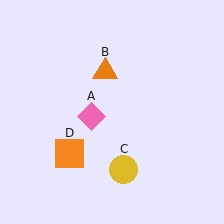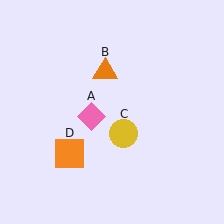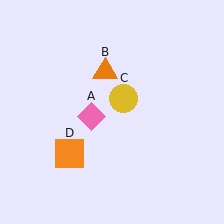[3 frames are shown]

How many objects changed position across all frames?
1 object changed position: yellow circle (object C).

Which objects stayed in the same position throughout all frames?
Pink diamond (object A) and orange triangle (object B) and orange square (object D) remained stationary.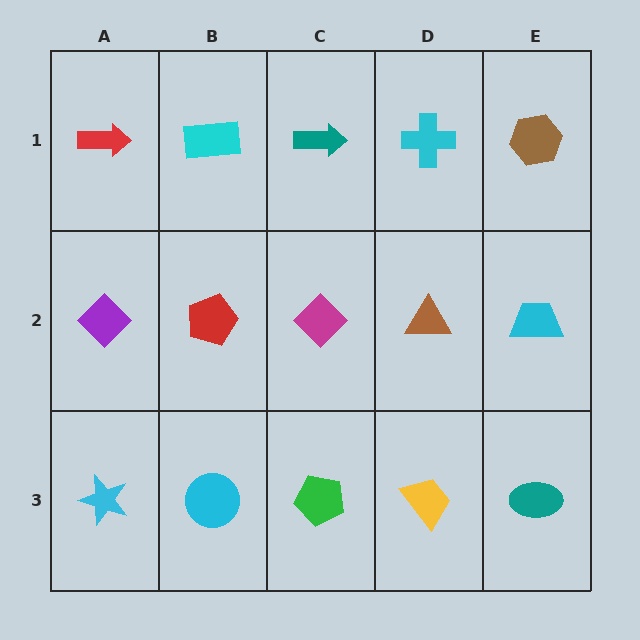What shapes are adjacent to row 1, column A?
A purple diamond (row 2, column A), a cyan rectangle (row 1, column B).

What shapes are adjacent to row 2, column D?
A cyan cross (row 1, column D), a yellow trapezoid (row 3, column D), a magenta diamond (row 2, column C), a cyan trapezoid (row 2, column E).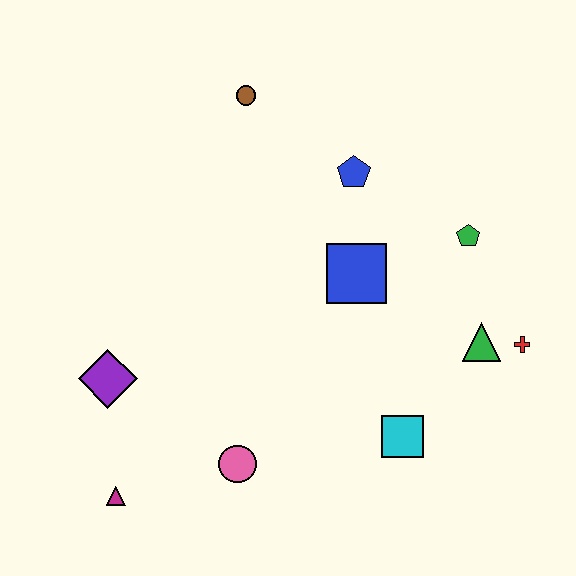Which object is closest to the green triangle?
The red cross is closest to the green triangle.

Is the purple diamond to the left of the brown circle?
Yes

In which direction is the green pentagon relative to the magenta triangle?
The green pentagon is to the right of the magenta triangle.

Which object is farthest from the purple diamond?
The red cross is farthest from the purple diamond.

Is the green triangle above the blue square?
No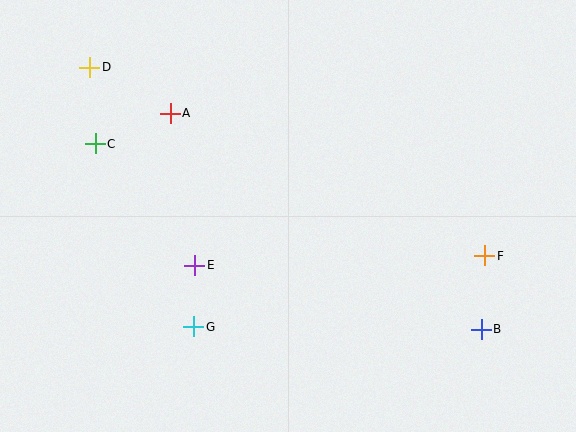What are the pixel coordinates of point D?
Point D is at (90, 67).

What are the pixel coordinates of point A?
Point A is at (170, 113).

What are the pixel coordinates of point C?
Point C is at (95, 144).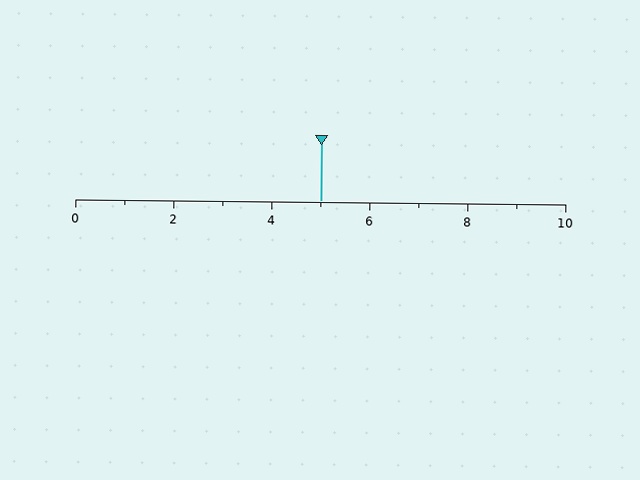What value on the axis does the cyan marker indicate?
The marker indicates approximately 5.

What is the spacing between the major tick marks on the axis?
The major ticks are spaced 2 apart.